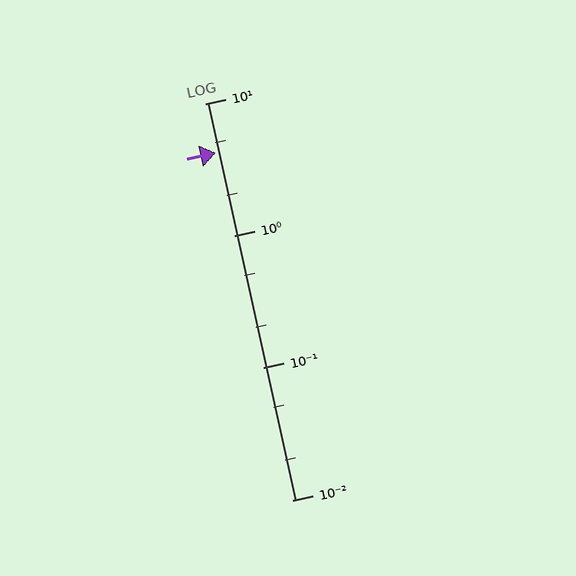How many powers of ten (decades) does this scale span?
The scale spans 3 decades, from 0.01 to 10.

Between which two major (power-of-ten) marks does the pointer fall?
The pointer is between 1 and 10.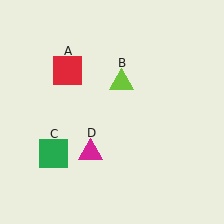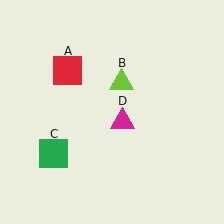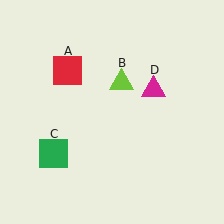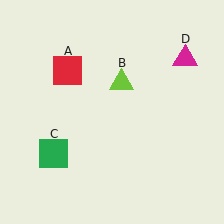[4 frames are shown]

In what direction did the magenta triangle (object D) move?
The magenta triangle (object D) moved up and to the right.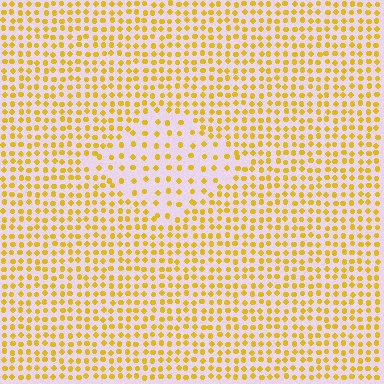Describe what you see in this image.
The image contains small yellow elements arranged at two different densities. A diamond-shaped region is visible where the elements are less densely packed than the surrounding area.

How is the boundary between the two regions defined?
The boundary is defined by a change in element density (approximately 2.0x ratio). All elements are the same color, size, and shape.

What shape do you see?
I see a diamond.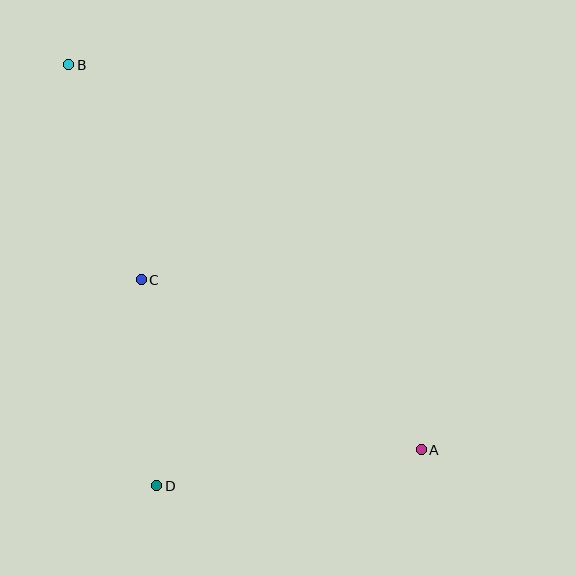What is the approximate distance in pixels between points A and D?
The distance between A and D is approximately 267 pixels.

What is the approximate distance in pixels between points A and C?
The distance between A and C is approximately 327 pixels.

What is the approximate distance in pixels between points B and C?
The distance between B and C is approximately 227 pixels.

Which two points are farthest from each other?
Points A and B are farthest from each other.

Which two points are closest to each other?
Points C and D are closest to each other.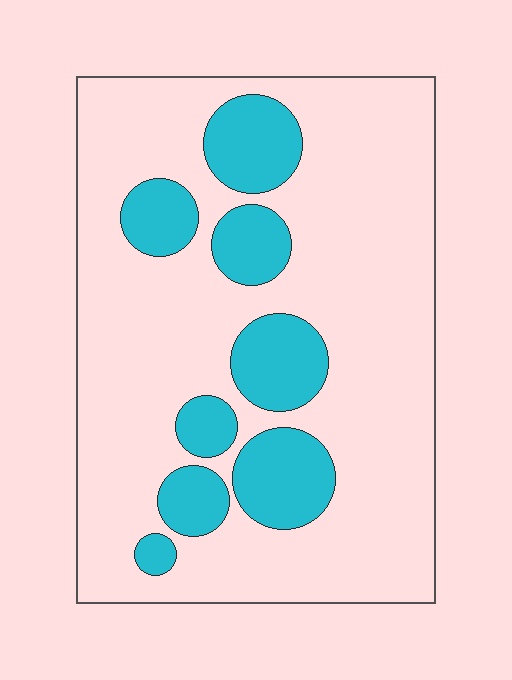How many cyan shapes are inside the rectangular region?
8.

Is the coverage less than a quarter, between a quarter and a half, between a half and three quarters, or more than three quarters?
Less than a quarter.